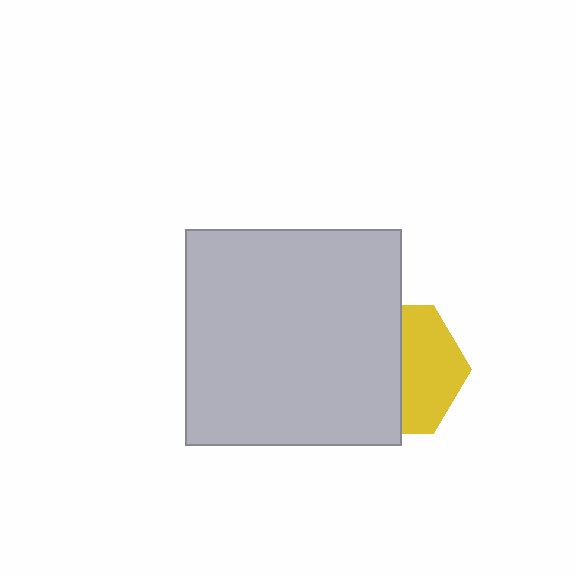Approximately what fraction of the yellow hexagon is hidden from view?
Roughly 54% of the yellow hexagon is hidden behind the light gray square.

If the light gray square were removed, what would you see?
You would see the complete yellow hexagon.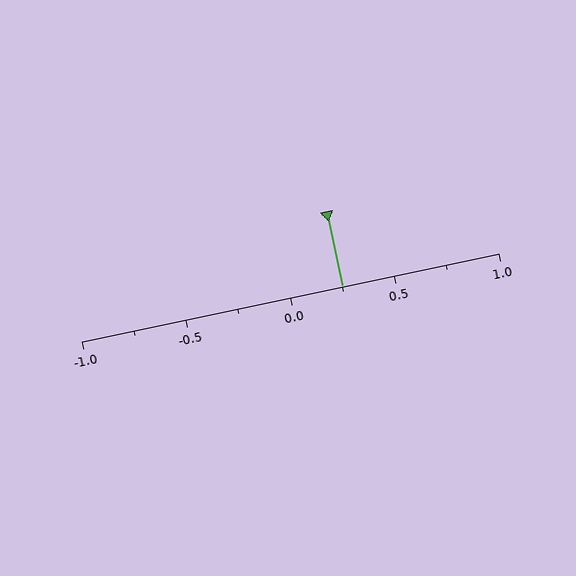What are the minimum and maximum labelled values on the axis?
The axis runs from -1.0 to 1.0.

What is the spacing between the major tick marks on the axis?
The major ticks are spaced 0.5 apart.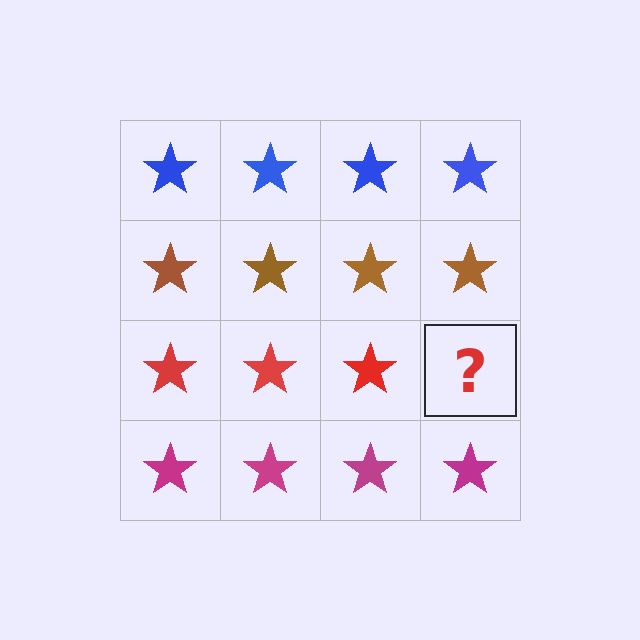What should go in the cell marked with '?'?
The missing cell should contain a red star.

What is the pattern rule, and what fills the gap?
The rule is that each row has a consistent color. The gap should be filled with a red star.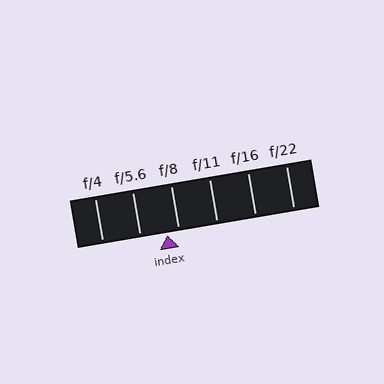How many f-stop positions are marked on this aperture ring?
There are 6 f-stop positions marked.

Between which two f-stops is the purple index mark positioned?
The index mark is between f/5.6 and f/8.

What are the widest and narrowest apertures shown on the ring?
The widest aperture shown is f/4 and the narrowest is f/22.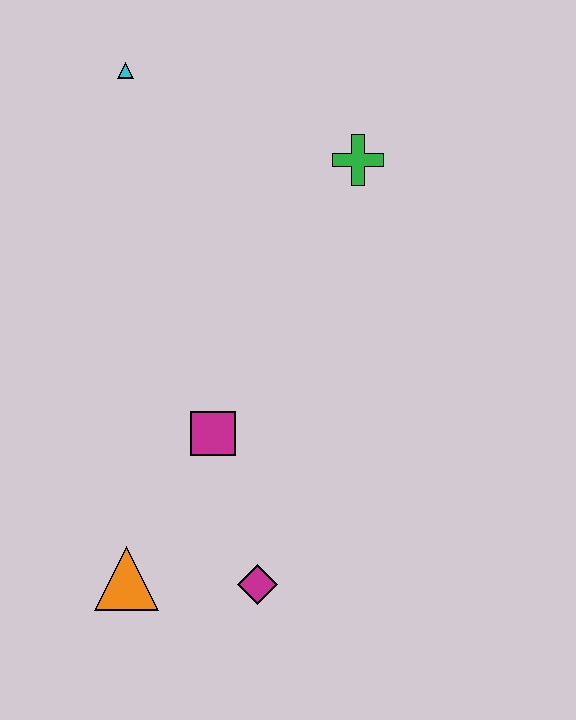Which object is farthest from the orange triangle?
The cyan triangle is farthest from the orange triangle.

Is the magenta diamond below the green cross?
Yes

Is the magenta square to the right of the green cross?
No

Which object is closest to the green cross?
The cyan triangle is closest to the green cross.